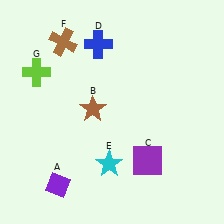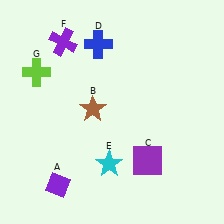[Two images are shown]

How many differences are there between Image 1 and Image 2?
There is 1 difference between the two images.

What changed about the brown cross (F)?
In Image 1, F is brown. In Image 2, it changed to purple.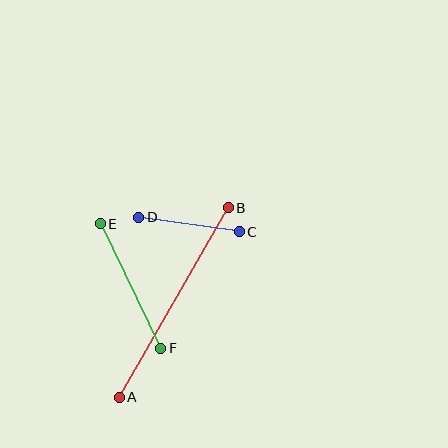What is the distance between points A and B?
The distance is approximately 219 pixels.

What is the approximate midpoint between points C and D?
The midpoint is at approximately (189, 224) pixels.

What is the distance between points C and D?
The distance is approximately 101 pixels.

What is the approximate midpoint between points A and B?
The midpoint is at approximately (174, 302) pixels.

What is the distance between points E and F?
The distance is approximately 138 pixels.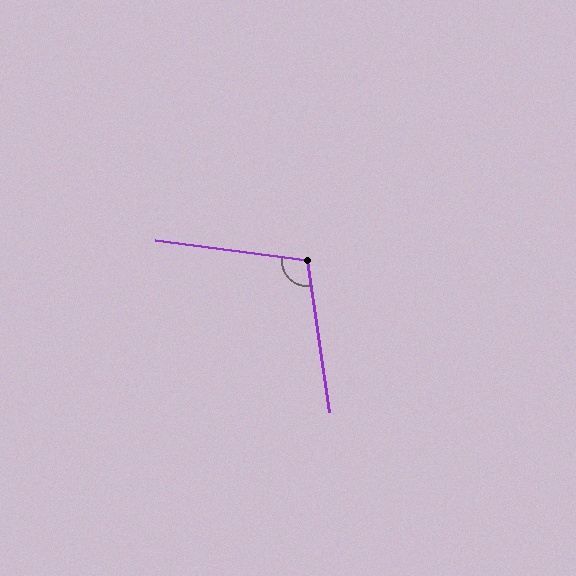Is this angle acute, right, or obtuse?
It is obtuse.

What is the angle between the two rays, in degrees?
Approximately 106 degrees.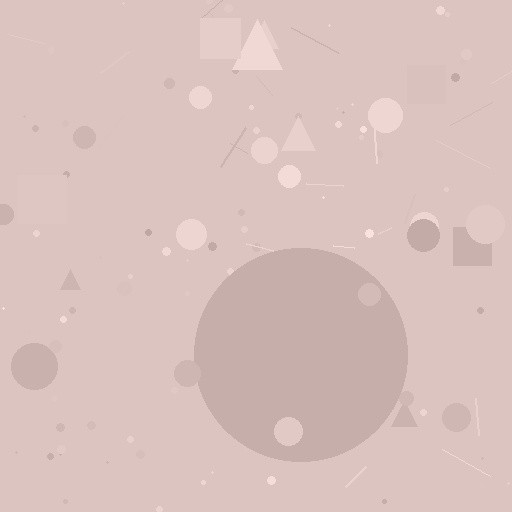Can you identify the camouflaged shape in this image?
The camouflaged shape is a circle.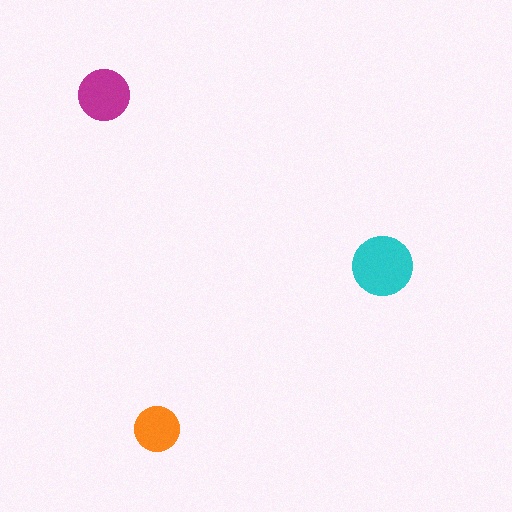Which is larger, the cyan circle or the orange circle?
The cyan one.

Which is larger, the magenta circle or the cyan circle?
The cyan one.